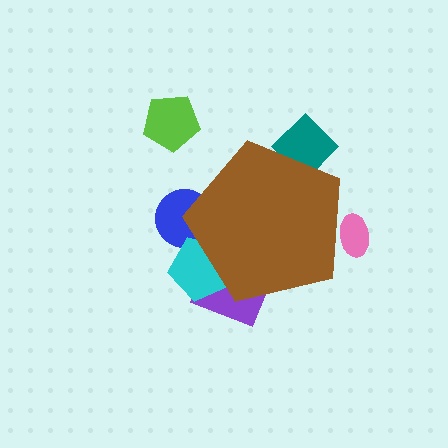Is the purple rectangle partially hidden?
Yes, the purple rectangle is partially hidden behind the brown pentagon.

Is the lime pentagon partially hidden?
No, the lime pentagon is fully visible.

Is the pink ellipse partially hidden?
Yes, the pink ellipse is partially hidden behind the brown pentagon.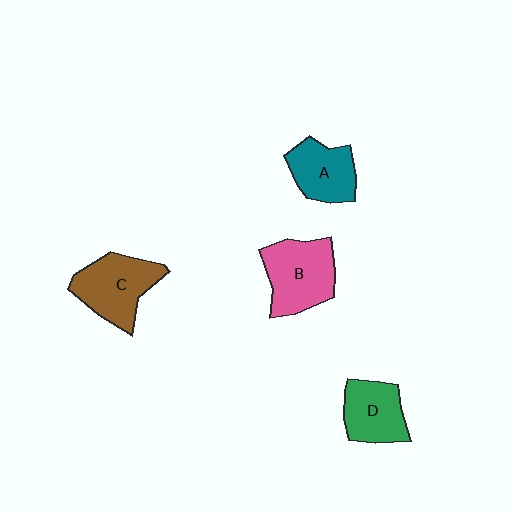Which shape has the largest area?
Shape B (pink).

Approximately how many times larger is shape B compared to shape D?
Approximately 1.3 times.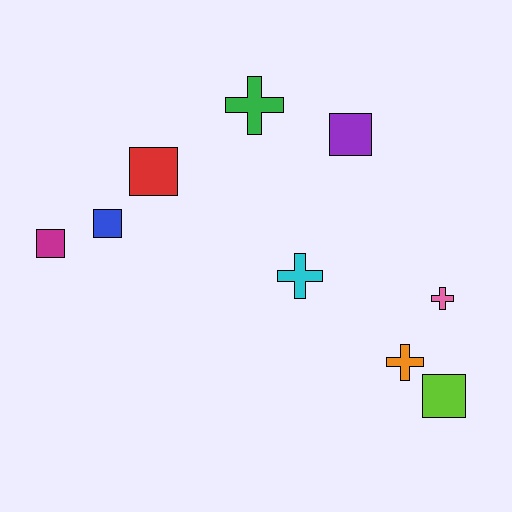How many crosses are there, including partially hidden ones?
There are 4 crosses.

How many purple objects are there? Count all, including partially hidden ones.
There is 1 purple object.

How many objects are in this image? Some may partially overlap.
There are 9 objects.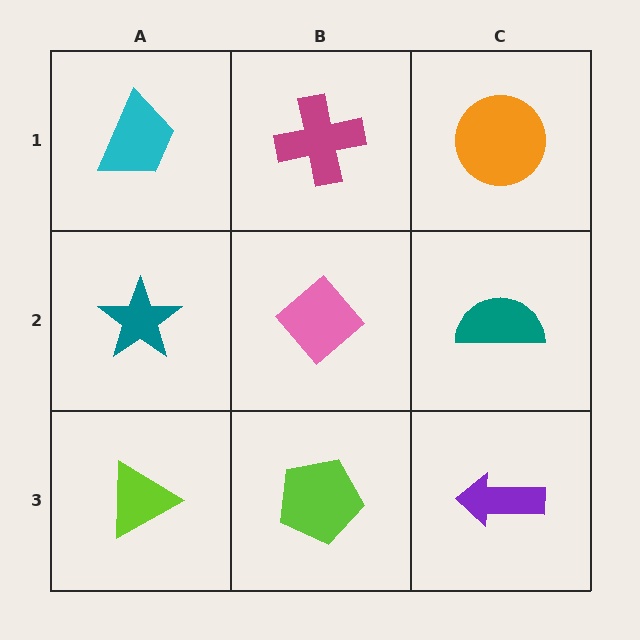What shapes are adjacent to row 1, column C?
A teal semicircle (row 2, column C), a magenta cross (row 1, column B).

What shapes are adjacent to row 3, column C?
A teal semicircle (row 2, column C), a lime pentagon (row 3, column B).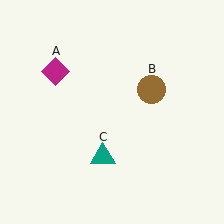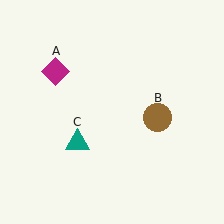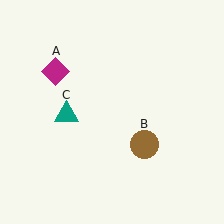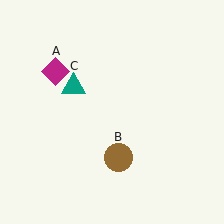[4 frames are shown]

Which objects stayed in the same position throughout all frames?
Magenta diamond (object A) remained stationary.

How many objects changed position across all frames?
2 objects changed position: brown circle (object B), teal triangle (object C).